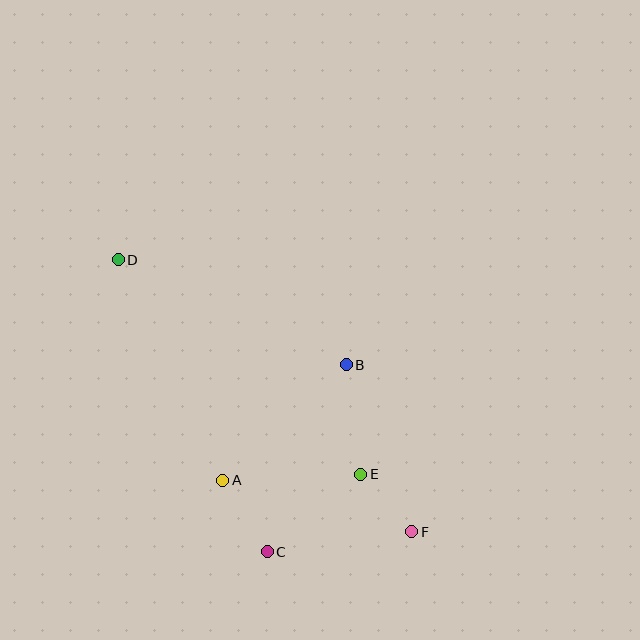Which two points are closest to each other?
Points E and F are closest to each other.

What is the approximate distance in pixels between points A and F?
The distance between A and F is approximately 196 pixels.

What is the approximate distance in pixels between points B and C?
The distance between B and C is approximately 203 pixels.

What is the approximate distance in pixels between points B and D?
The distance between B and D is approximately 251 pixels.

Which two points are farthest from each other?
Points D and F are farthest from each other.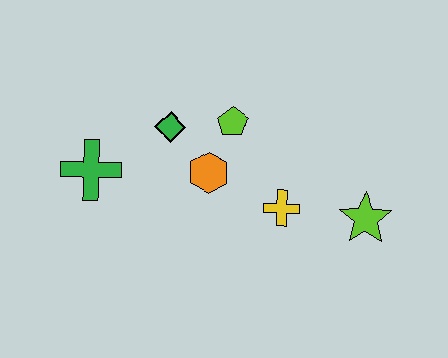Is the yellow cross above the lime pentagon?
No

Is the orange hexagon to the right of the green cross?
Yes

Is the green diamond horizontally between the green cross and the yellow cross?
Yes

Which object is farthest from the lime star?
The green cross is farthest from the lime star.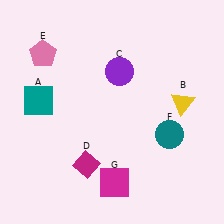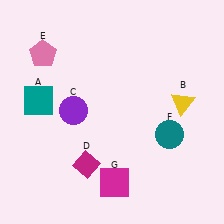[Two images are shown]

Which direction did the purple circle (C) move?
The purple circle (C) moved left.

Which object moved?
The purple circle (C) moved left.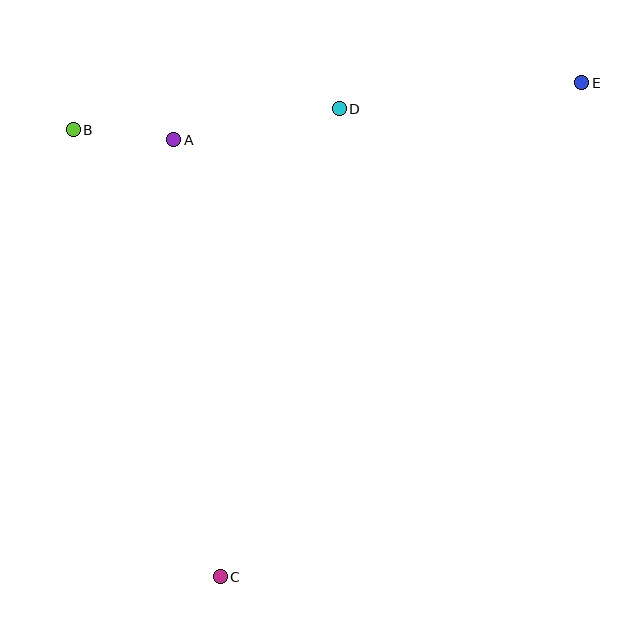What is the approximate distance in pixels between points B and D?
The distance between B and D is approximately 266 pixels.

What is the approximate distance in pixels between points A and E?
The distance between A and E is approximately 412 pixels.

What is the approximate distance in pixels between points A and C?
The distance between A and C is approximately 439 pixels.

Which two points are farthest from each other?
Points C and E are farthest from each other.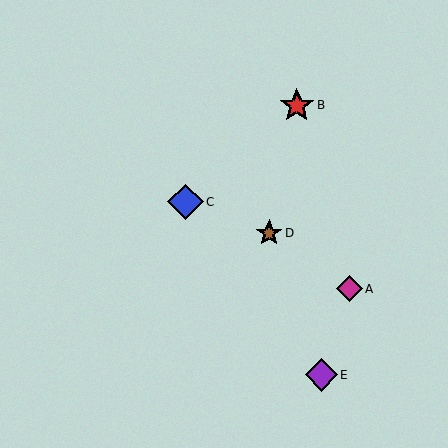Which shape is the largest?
The blue diamond (labeled C) is the largest.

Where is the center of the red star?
The center of the red star is at (297, 105).